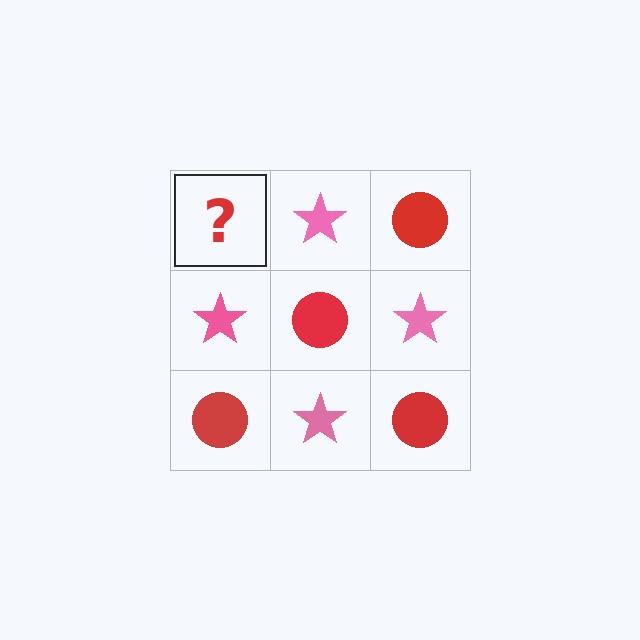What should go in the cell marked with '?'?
The missing cell should contain a red circle.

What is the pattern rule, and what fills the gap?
The rule is that it alternates red circle and pink star in a checkerboard pattern. The gap should be filled with a red circle.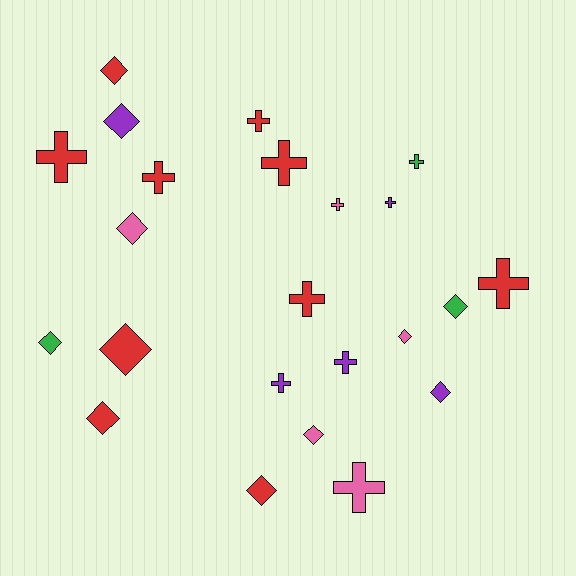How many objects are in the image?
There are 23 objects.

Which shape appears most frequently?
Cross, with 12 objects.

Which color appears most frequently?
Red, with 10 objects.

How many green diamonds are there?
There are 2 green diamonds.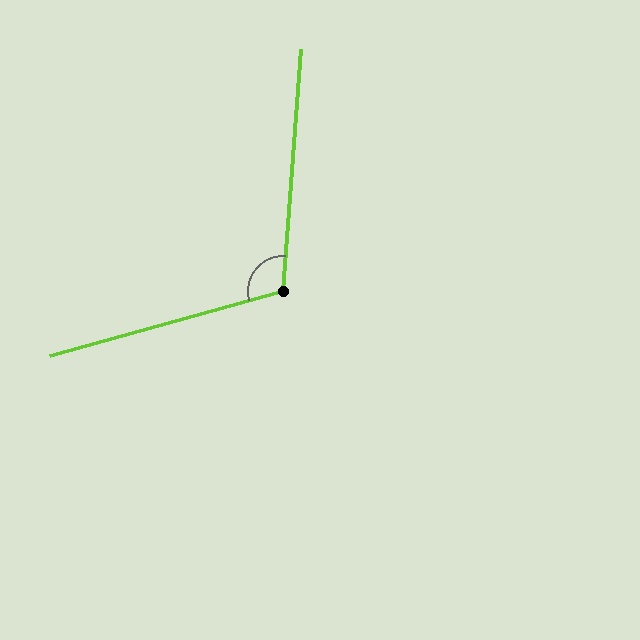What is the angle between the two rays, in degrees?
Approximately 110 degrees.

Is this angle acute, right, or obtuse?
It is obtuse.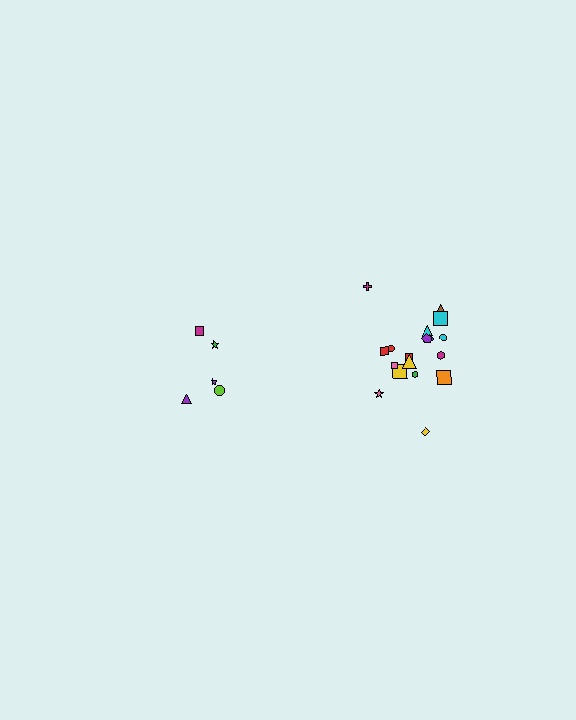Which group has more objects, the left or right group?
The right group.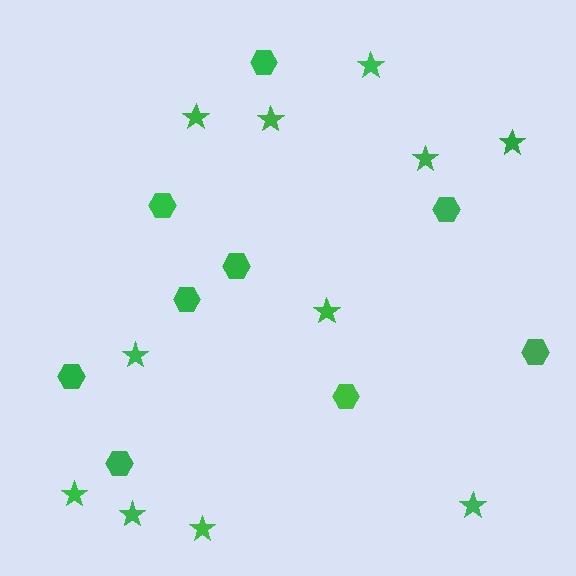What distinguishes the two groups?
There are 2 groups: one group of hexagons (9) and one group of stars (11).